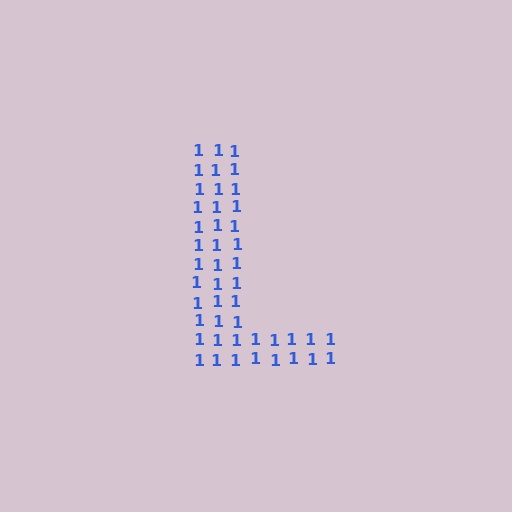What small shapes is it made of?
It is made of small digit 1's.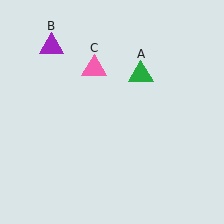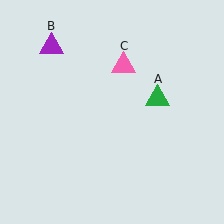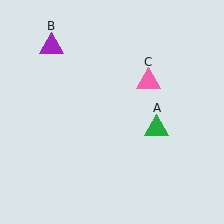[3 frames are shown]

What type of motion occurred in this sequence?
The green triangle (object A), pink triangle (object C) rotated clockwise around the center of the scene.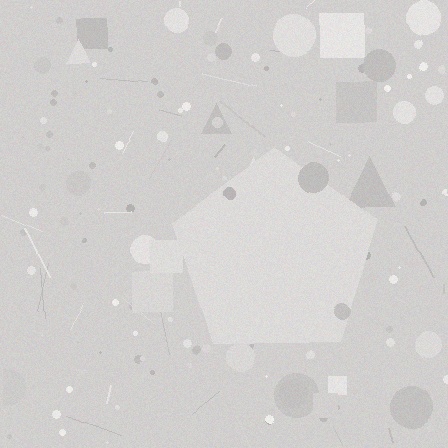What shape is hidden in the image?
A pentagon is hidden in the image.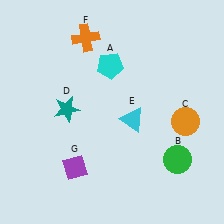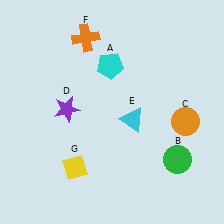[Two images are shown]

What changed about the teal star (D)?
In Image 1, D is teal. In Image 2, it changed to purple.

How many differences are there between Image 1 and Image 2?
There are 2 differences between the two images.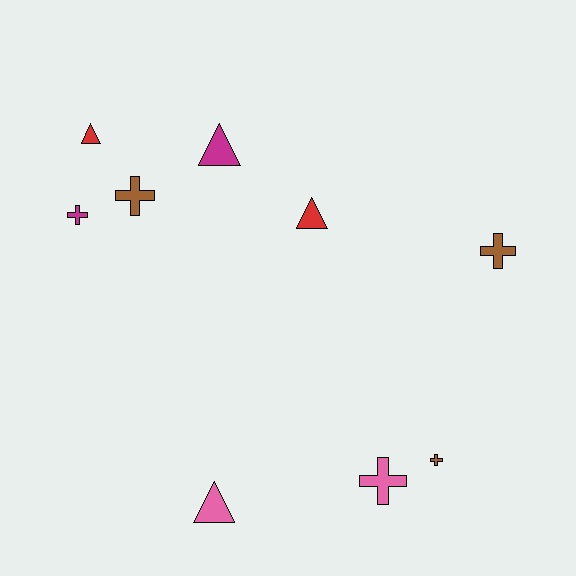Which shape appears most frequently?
Cross, with 5 objects.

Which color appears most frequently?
Brown, with 3 objects.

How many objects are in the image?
There are 9 objects.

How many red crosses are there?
There are no red crosses.